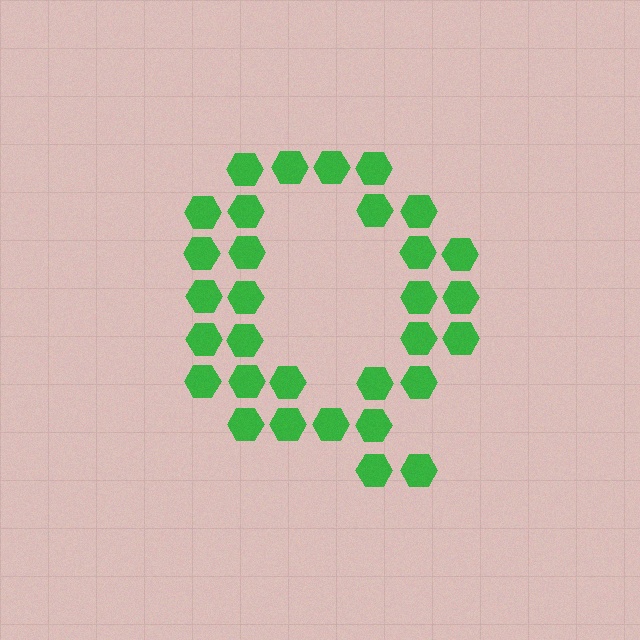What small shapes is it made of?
It is made of small hexagons.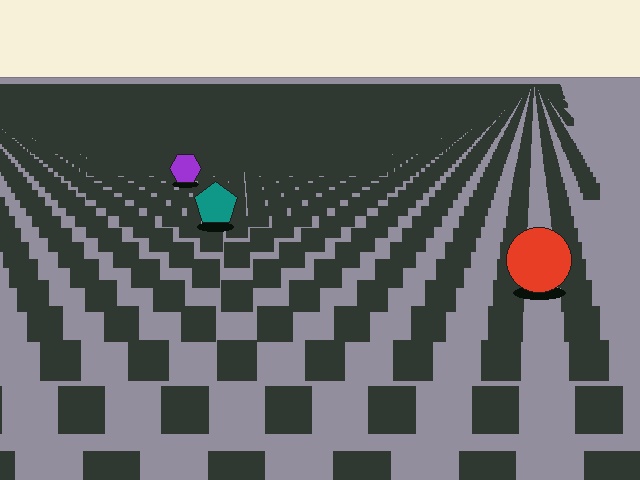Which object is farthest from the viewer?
The purple hexagon is farthest from the viewer. It appears smaller and the ground texture around it is denser.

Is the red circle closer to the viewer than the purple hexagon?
Yes. The red circle is closer — you can tell from the texture gradient: the ground texture is coarser near it.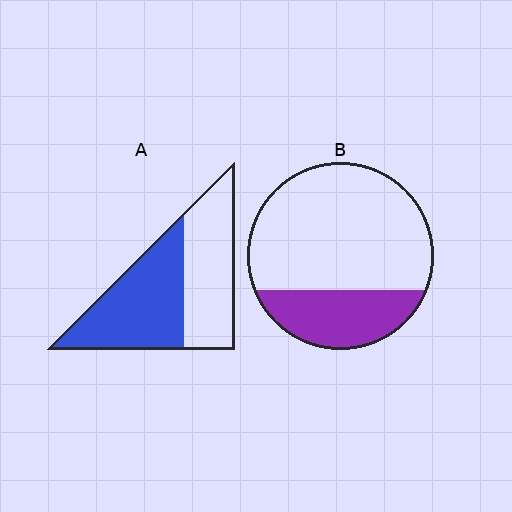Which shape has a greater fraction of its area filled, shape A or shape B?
Shape A.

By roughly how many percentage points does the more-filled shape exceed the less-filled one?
By roughly 25 percentage points (A over B).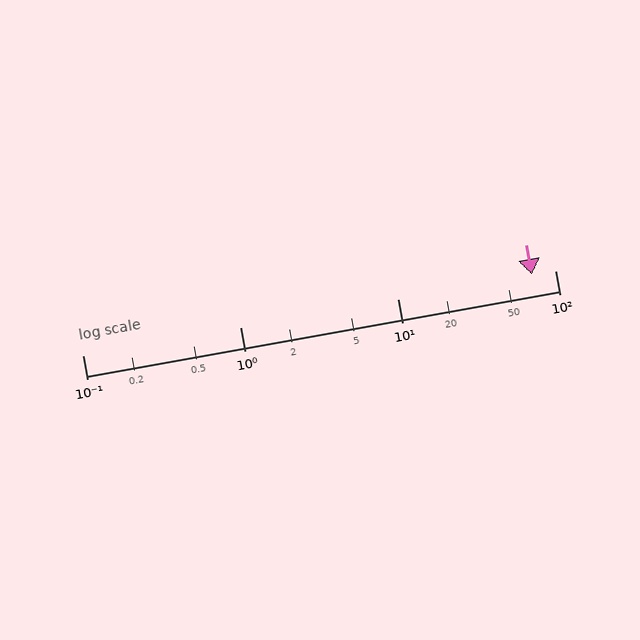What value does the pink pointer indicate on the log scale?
The pointer indicates approximately 71.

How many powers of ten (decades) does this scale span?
The scale spans 3 decades, from 0.1 to 100.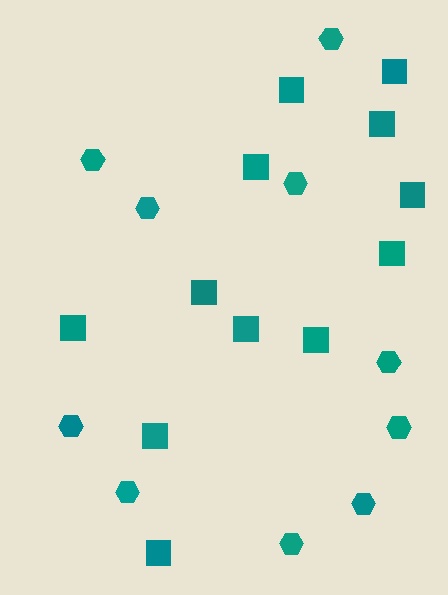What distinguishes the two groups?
There are 2 groups: one group of squares (12) and one group of hexagons (10).